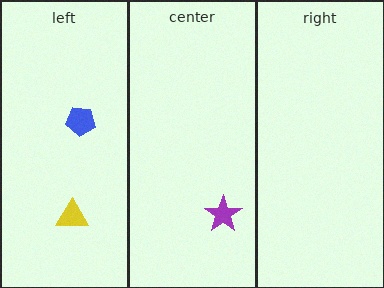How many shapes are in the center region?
1.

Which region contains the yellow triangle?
The left region.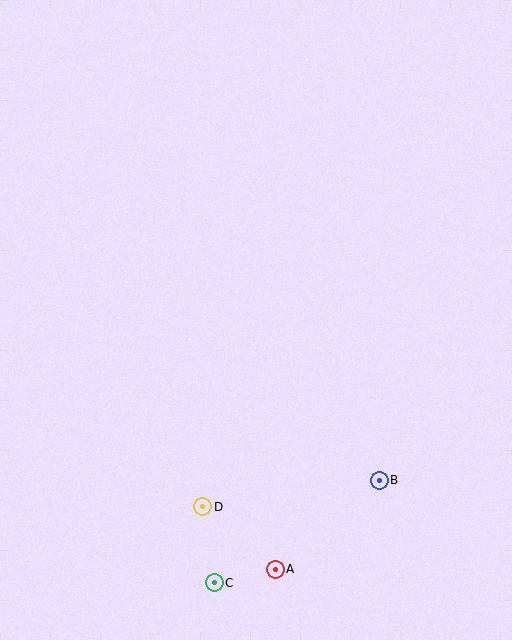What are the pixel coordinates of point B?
Point B is at (379, 480).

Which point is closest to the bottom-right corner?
Point B is closest to the bottom-right corner.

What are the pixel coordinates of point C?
Point C is at (214, 583).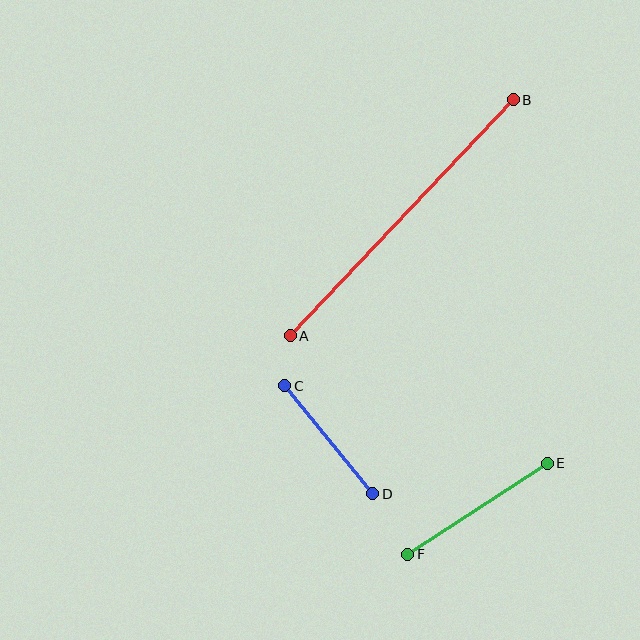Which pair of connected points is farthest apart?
Points A and B are farthest apart.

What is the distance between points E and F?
The distance is approximately 166 pixels.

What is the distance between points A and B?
The distance is approximately 325 pixels.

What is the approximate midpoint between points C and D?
The midpoint is at approximately (329, 440) pixels.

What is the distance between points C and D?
The distance is approximately 139 pixels.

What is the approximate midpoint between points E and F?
The midpoint is at approximately (477, 509) pixels.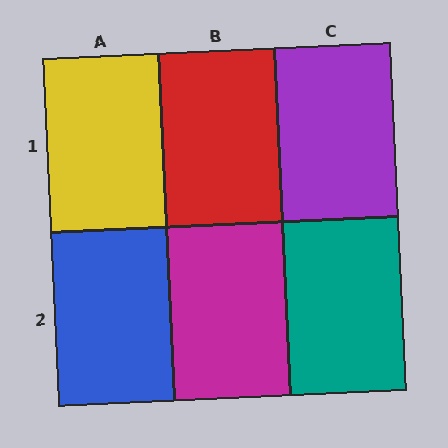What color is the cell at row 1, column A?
Yellow.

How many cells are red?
1 cell is red.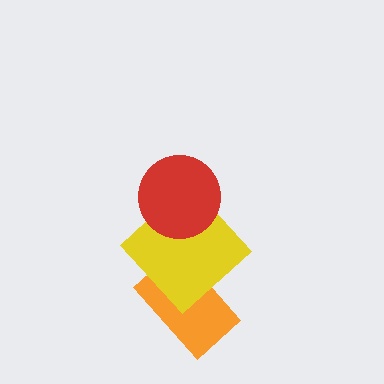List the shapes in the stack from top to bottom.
From top to bottom: the red circle, the yellow diamond, the orange rectangle.